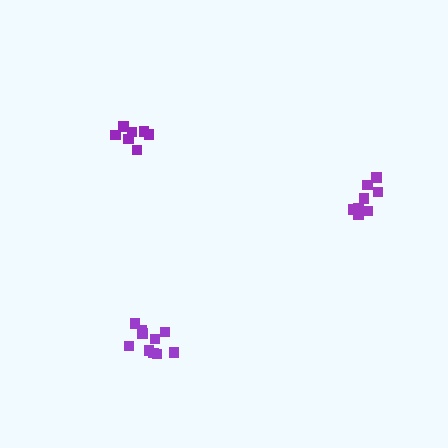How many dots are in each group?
Group 1: 8 dots, Group 2: 10 dots, Group 3: 7 dots (25 total).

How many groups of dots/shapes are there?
There are 3 groups.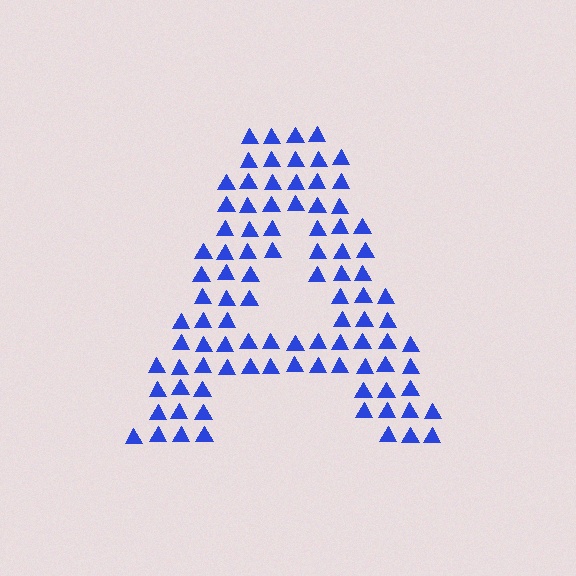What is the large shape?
The large shape is the letter A.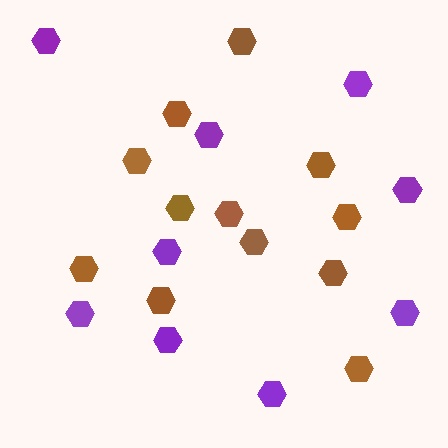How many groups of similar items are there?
There are 2 groups: one group of purple hexagons (9) and one group of brown hexagons (12).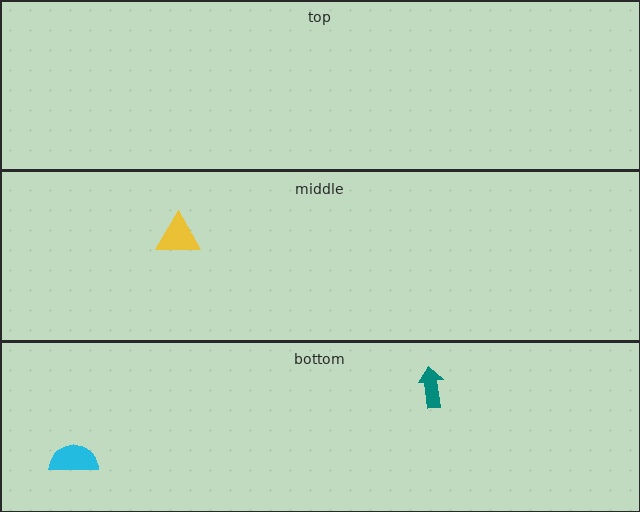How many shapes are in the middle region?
1.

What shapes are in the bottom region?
The cyan semicircle, the teal arrow.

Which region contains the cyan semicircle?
The bottom region.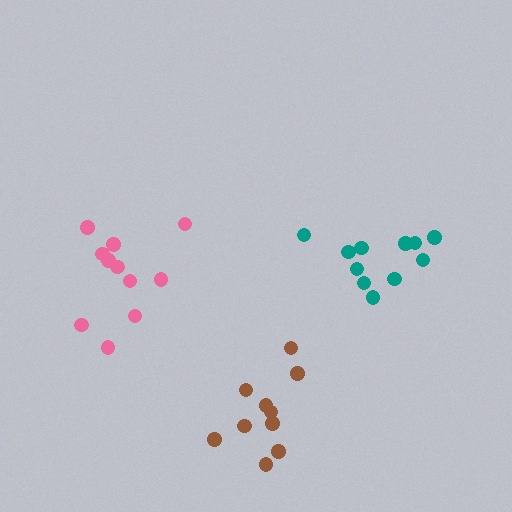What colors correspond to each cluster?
The clusters are colored: pink, teal, brown.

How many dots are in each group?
Group 1: 11 dots, Group 2: 11 dots, Group 3: 10 dots (32 total).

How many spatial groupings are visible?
There are 3 spatial groupings.